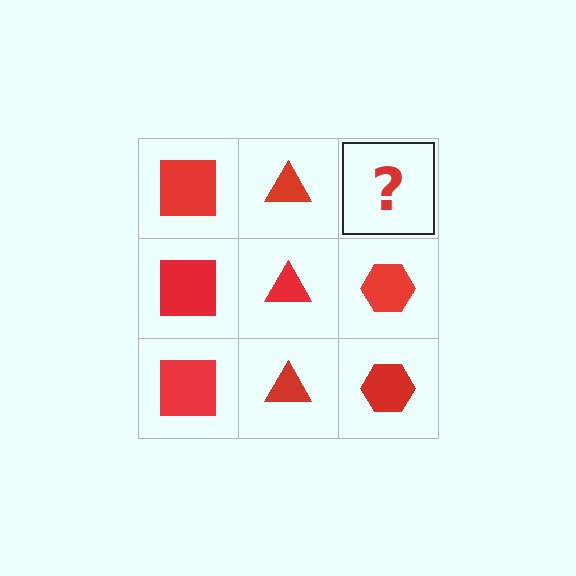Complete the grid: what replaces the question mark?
The question mark should be replaced with a red hexagon.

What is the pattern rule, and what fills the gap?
The rule is that each column has a consistent shape. The gap should be filled with a red hexagon.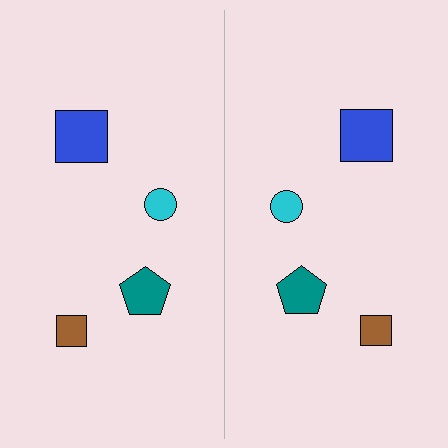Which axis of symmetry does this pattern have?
The pattern has a vertical axis of symmetry running through the center of the image.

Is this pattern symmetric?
Yes, this pattern has bilateral (reflection) symmetry.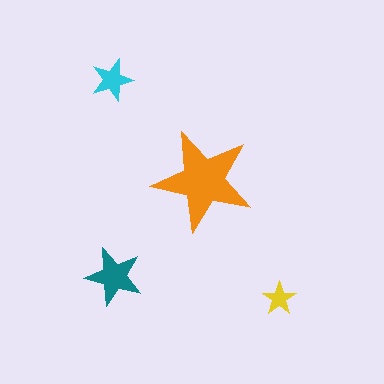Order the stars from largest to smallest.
the orange one, the teal one, the cyan one, the yellow one.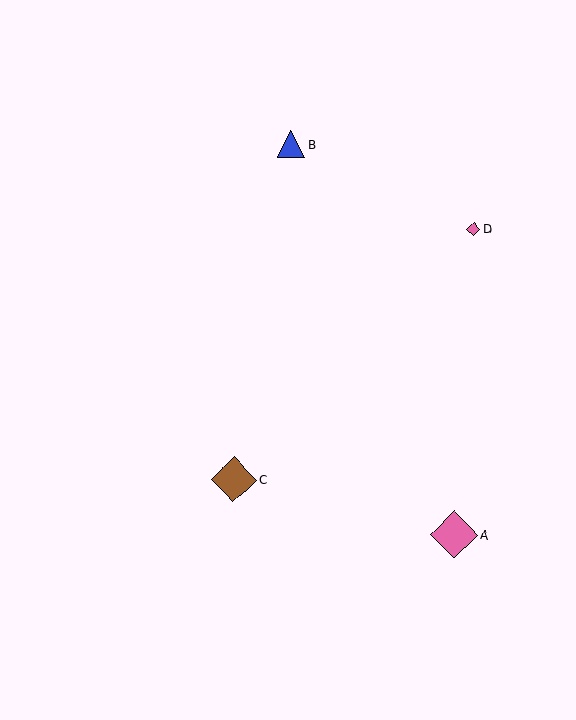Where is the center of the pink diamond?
The center of the pink diamond is at (474, 229).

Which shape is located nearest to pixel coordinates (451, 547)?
The pink diamond (labeled A) at (454, 535) is nearest to that location.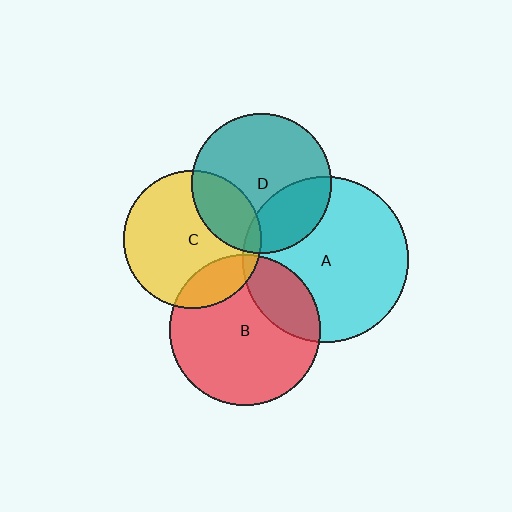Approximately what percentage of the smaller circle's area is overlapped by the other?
Approximately 25%.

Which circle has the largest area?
Circle A (cyan).